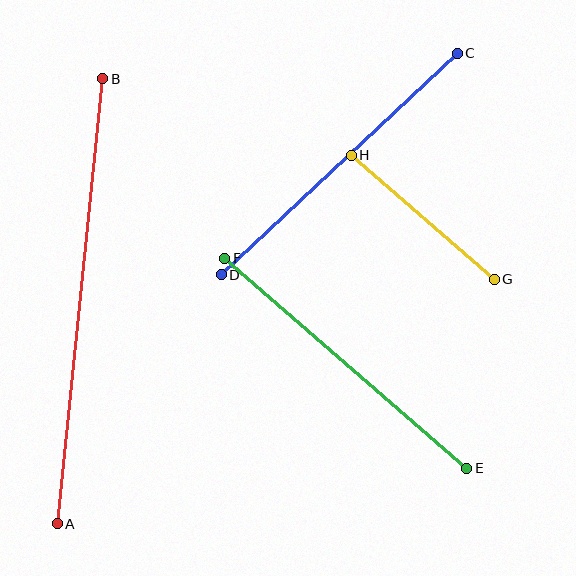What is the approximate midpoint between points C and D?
The midpoint is at approximately (339, 164) pixels.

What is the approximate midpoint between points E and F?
The midpoint is at approximately (346, 363) pixels.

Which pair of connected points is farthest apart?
Points A and B are farthest apart.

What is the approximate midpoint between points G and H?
The midpoint is at approximately (423, 217) pixels.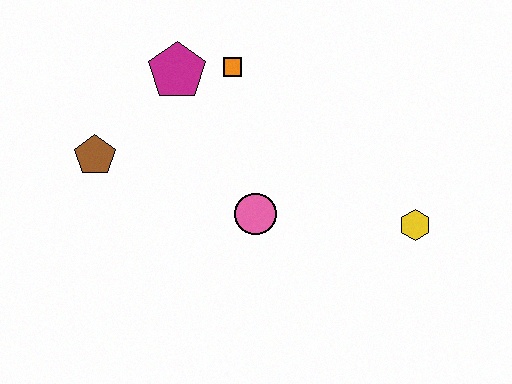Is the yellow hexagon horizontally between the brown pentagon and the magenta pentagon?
No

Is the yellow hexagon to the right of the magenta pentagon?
Yes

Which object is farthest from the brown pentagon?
The yellow hexagon is farthest from the brown pentagon.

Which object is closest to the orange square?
The magenta pentagon is closest to the orange square.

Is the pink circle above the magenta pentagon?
No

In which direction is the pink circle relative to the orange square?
The pink circle is below the orange square.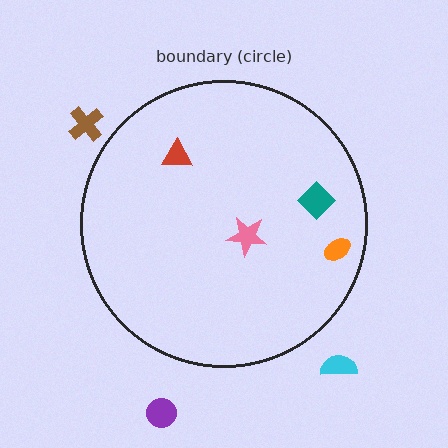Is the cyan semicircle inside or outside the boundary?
Outside.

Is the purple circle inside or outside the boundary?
Outside.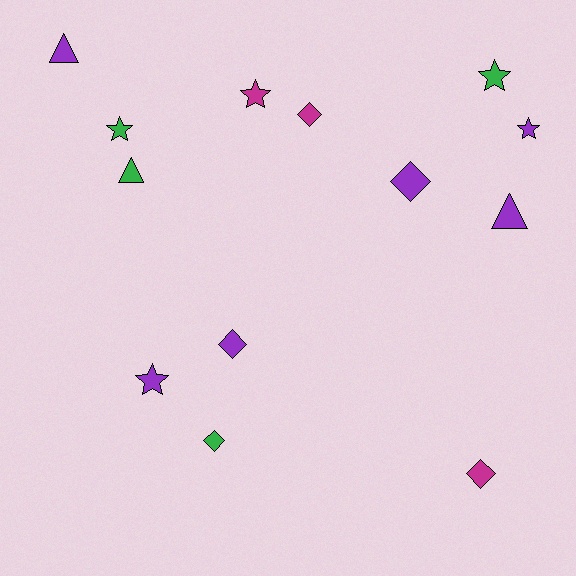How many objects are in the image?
There are 13 objects.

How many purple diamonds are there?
There are 2 purple diamonds.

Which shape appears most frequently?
Diamond, with 5 objects.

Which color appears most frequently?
Purple, with 6 objects.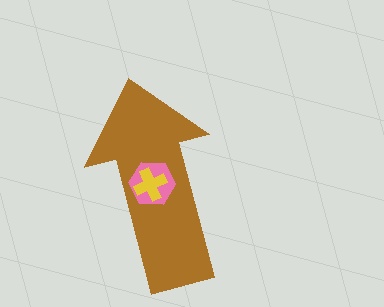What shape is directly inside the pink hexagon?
The yellow cross.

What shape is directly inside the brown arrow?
The pink hexagon.